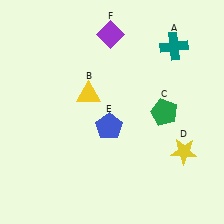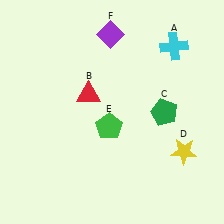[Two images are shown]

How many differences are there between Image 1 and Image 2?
There are 3 differences between the two images.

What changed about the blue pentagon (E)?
In Image 1, E is blue. In Image 2, it changed to green.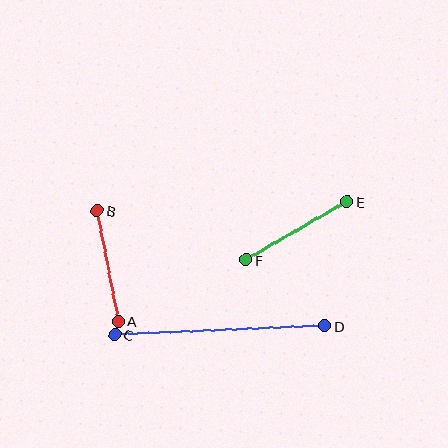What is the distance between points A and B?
The distance is approximately 113 pixels.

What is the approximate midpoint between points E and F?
The midpoint is at approximately (297, 231) pixels.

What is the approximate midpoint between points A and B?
The midpoint is at approximately (108, 266) pixels.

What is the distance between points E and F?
The distance is approximately 117 pixels.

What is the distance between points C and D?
The distance is approximately 210 pixels.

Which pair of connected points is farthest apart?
Points C and D are farthest apart.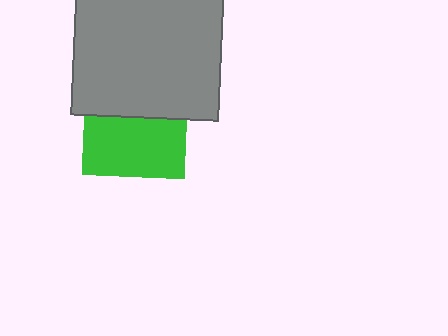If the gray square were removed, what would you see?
You would see the complete green square.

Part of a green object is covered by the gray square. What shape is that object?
It is a square.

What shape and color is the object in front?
The object in front is a gray square.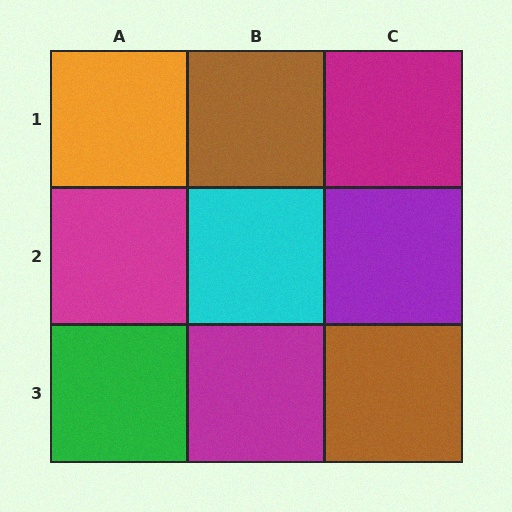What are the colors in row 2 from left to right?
Magenta, cyan, purple.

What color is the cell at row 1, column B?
Brown.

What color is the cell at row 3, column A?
Green.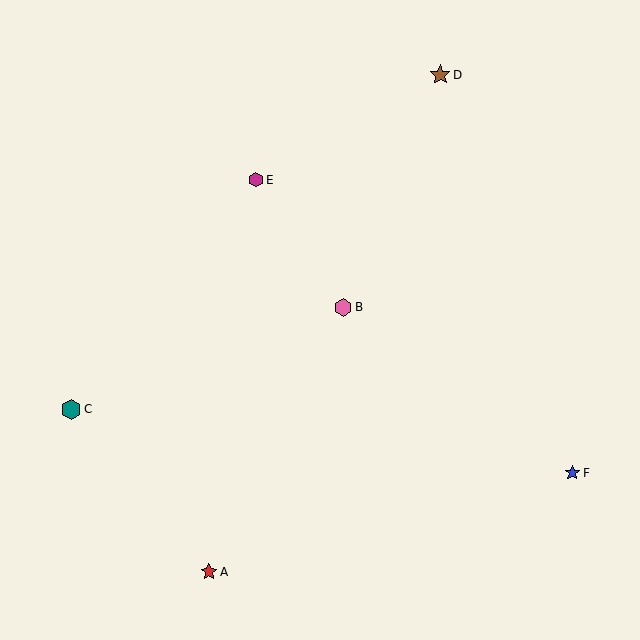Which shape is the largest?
The brown star (labeled D) is the largest.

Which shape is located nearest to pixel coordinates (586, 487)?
The blue star (labeled F) at (572, 473) is nearest to that location.